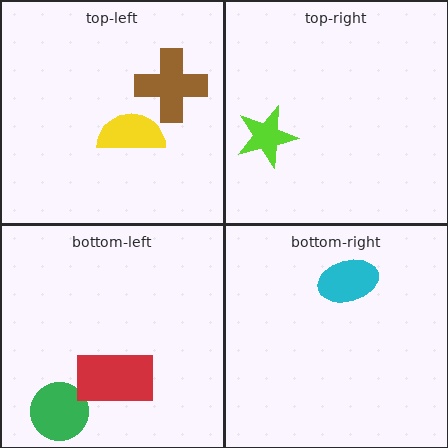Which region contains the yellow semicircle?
The top-left region.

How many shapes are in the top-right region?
1.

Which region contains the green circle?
The bottom-left region.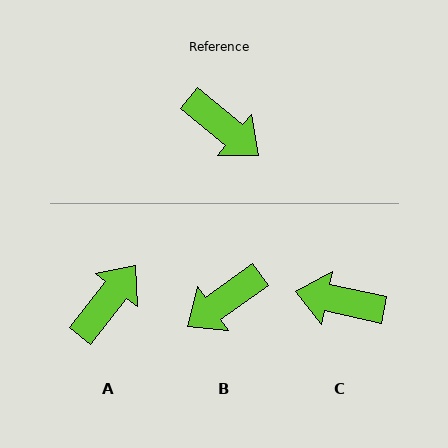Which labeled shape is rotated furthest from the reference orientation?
C, about 152 degrees away.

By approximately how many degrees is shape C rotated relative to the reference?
Approximately 152 degrees clockwise.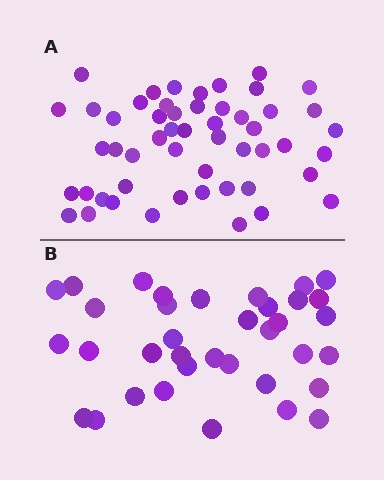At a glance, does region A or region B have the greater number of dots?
Region A (the top region) has more dots.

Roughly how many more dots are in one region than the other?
Region A has approximately 15 more dots than region B.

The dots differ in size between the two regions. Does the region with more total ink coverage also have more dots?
No. Region B has more total ink coverage because its dots are larger, but region A actually contains more individual dots. Total area can be misleading — the number of items is what matters here.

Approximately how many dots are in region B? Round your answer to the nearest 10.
About 40 dots. (The exact count is 36, which rounds to 40.)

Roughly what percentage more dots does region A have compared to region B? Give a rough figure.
About 45% more.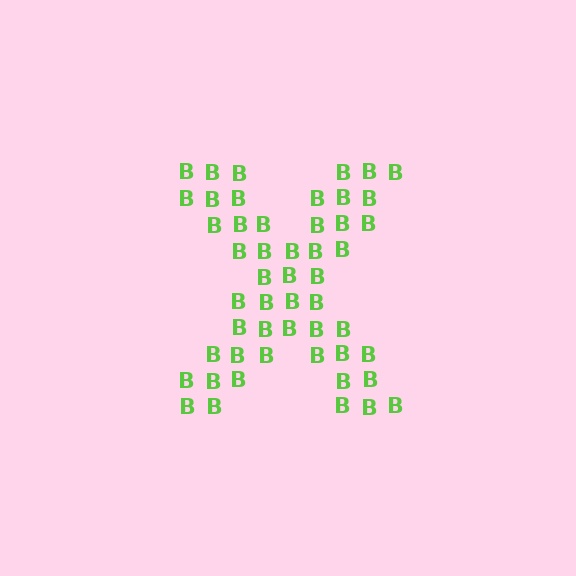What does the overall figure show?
The overall figure shows the letter X.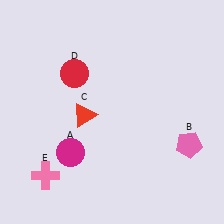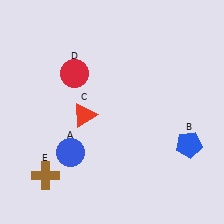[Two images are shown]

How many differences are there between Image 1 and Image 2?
There are 3 differences between the two images.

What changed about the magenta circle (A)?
In Image 1, A is magenta. In Image 2, it changed to blue.